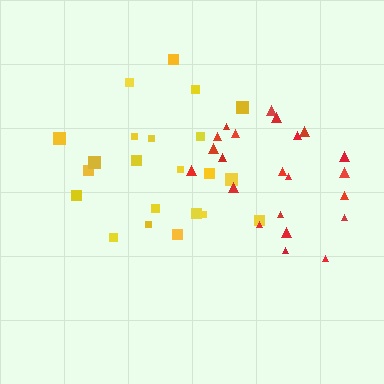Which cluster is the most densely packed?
Red.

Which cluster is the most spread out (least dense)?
Yellow.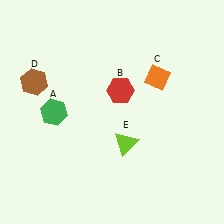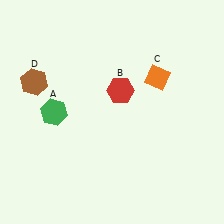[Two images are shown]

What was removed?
The lime triangle (E) was removed in Image 2.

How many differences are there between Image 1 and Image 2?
There is 1 difference between the two images.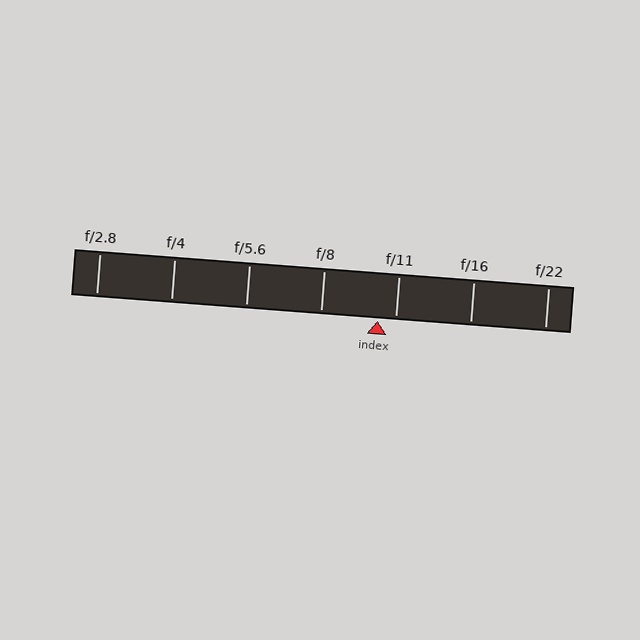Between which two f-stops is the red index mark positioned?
The index mark is between f/8 and f/11.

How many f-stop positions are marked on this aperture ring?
There are 7 f-stop positions marked.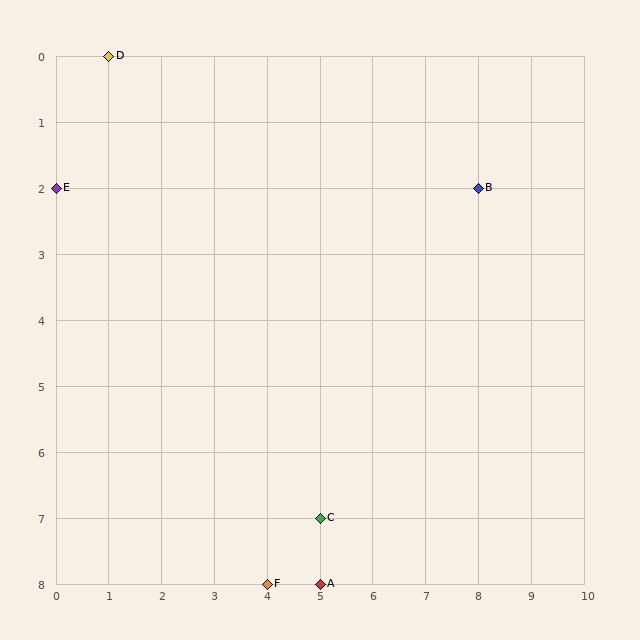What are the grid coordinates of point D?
Point D is at grid coordinates (1, 0).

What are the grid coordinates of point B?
Point B is at grid coordinates (8, 2).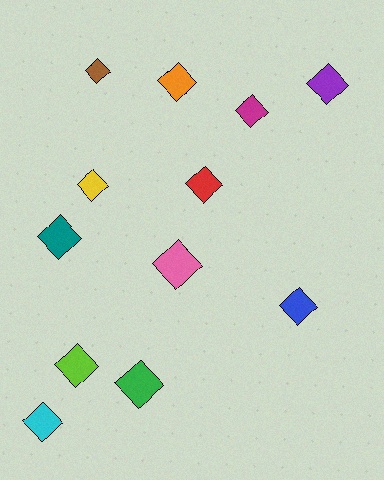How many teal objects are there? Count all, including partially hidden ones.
There is 1 teal object.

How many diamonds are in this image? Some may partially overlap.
There are 12 diamonds.